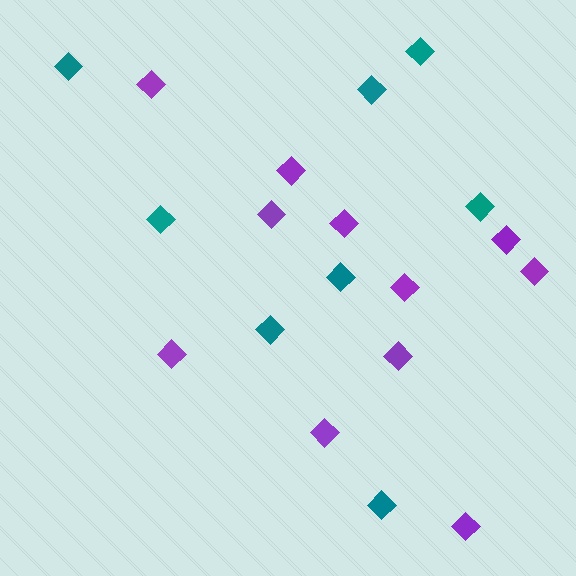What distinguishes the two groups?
There are 2 groups: one group of purple diamonds (11) and one group of teal diamonds (8).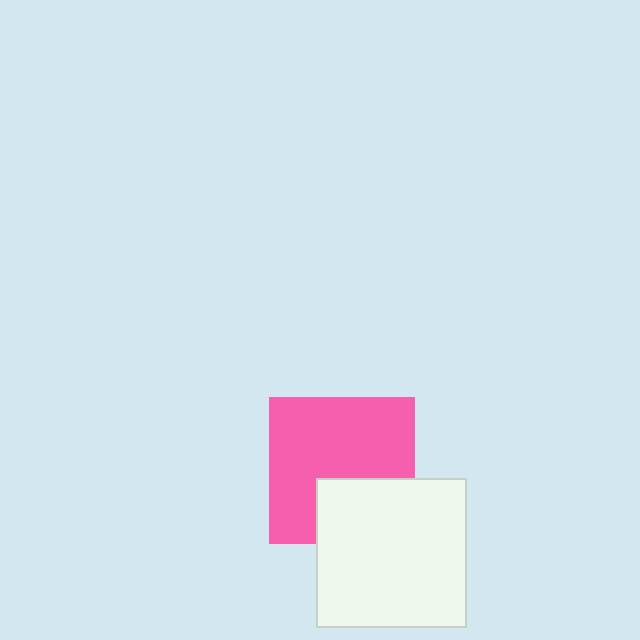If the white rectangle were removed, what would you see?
You would see the complete pink square.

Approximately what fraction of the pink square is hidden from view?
Roughly 31% of the pink square is hidden behind the white rectangle.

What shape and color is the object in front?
The object in front is a white rectangle.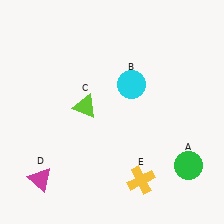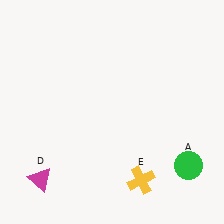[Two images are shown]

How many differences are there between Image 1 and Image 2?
There are 2 differences between the two images.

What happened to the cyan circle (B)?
The cyan circle (B) was removed in Image 2. It was in the top-right area of Image 1.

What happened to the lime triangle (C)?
The lime triangle (C) was removed in Image 2. It was in the top-left area of Image 1.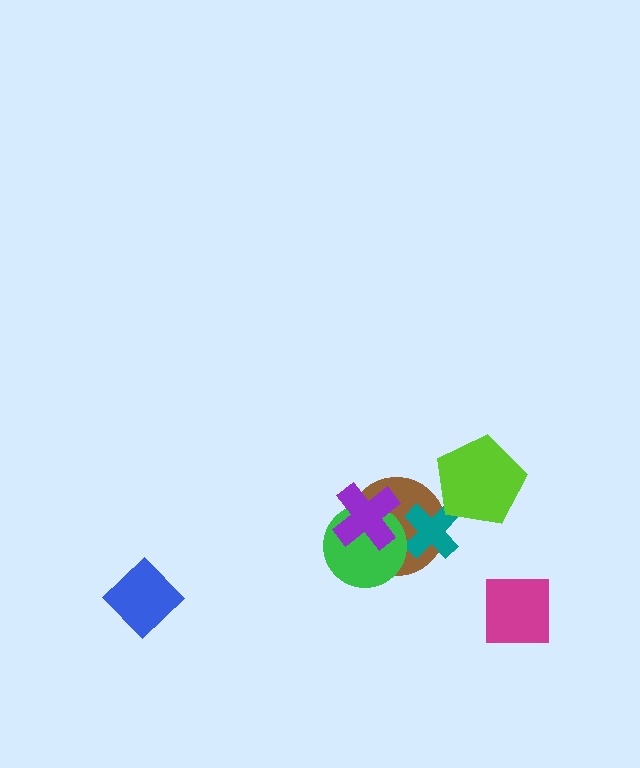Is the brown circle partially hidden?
Yes, it is partially covered by another shape.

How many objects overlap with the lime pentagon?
0 objects overlap with the lime pentagon.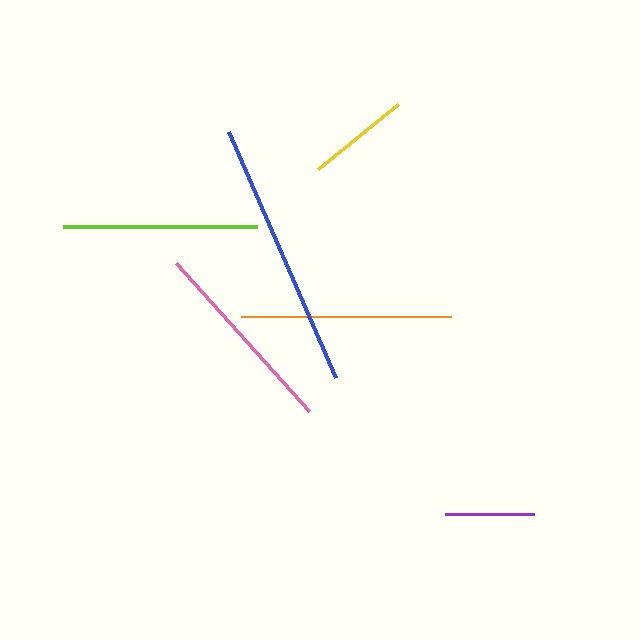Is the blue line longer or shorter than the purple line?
The blue line is longer than the purple line.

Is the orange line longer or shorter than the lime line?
The orange line is longer than the lime line.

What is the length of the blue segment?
The blue segment is approximately 269 pixels long.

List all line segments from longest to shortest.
From longest to shortest: blue, orange, pink, lime, yellow, purple.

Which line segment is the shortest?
The purple line is the shortest at approximately 89 pixels.